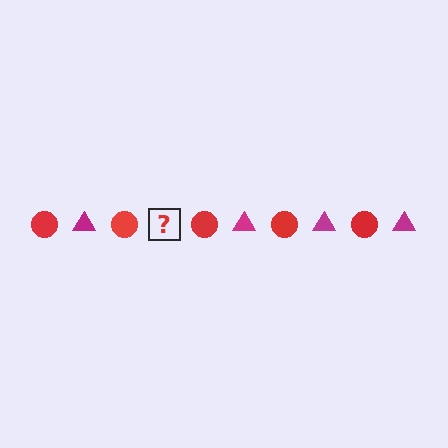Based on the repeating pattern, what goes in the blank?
The blank should be a magenta triangle.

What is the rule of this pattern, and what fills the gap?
The rule is that the pattern alternates between red circle and magenta triangle. The gap should be filled with a magenta triangle.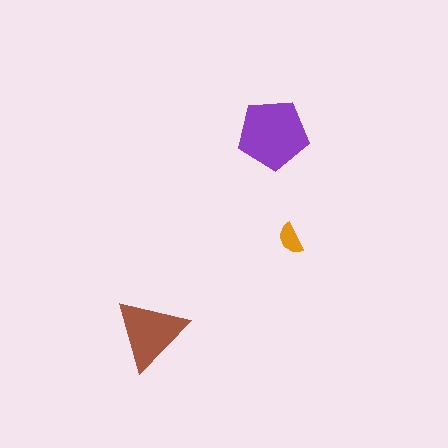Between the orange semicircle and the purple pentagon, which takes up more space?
The purple pentagon.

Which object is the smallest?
The orange semicircle.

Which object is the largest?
The purple pentagon.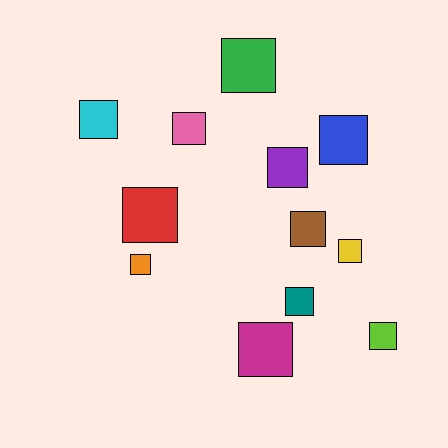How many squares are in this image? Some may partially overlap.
There are 12 squares.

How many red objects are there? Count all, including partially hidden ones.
There is 1 red object.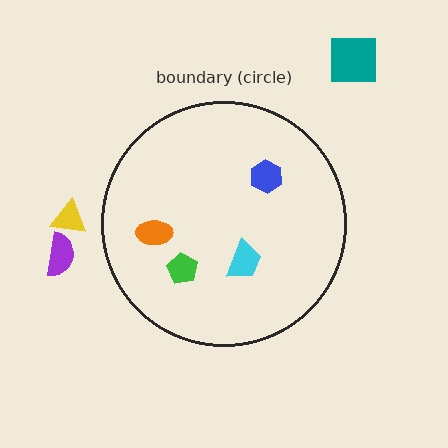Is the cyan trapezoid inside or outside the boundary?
Inside.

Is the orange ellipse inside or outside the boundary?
Inside.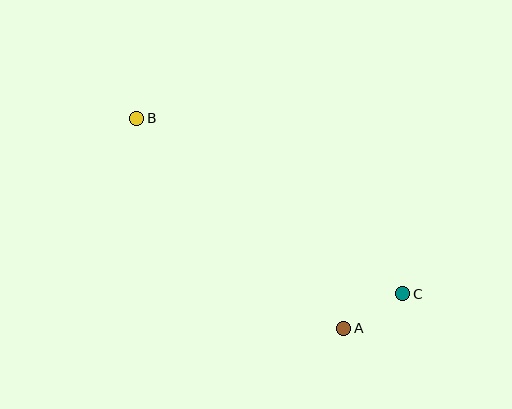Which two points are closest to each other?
Points A and C are closest to each other.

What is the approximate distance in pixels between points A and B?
The distance between A and B is approximately 295 pixels.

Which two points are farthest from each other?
Points B and C are farthest from each other.